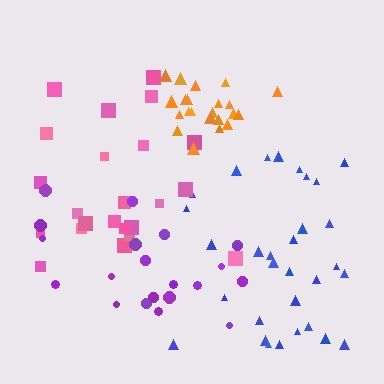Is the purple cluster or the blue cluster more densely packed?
Blue.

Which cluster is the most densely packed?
Orange.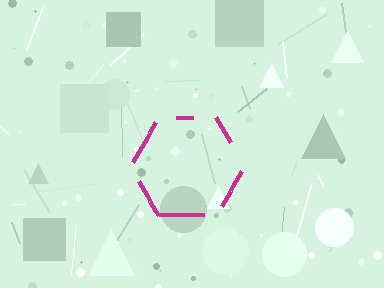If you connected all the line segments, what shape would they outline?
They would outline a hexagon.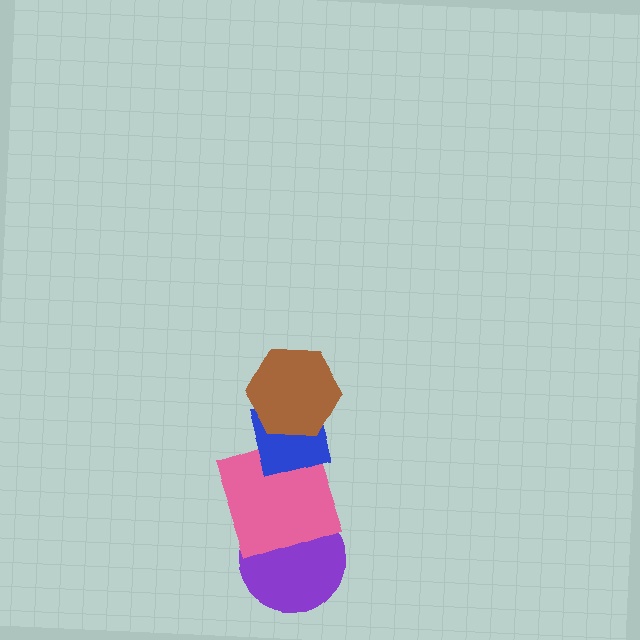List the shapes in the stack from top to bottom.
From top to bottom: the brown hexagon, the blue square, the pink square, the purple circle.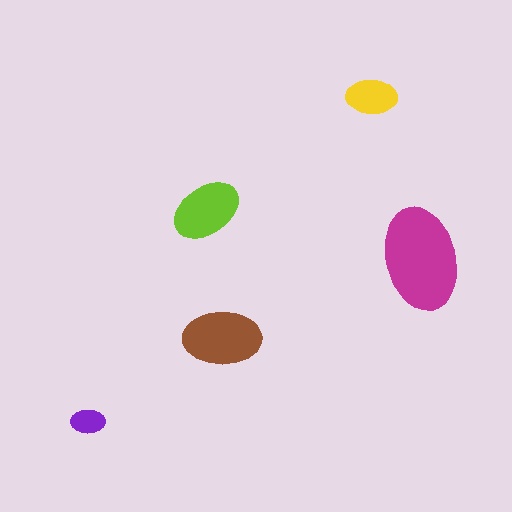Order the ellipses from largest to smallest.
the magenta one, the brown one, the lime one, the yellow one, the purple one.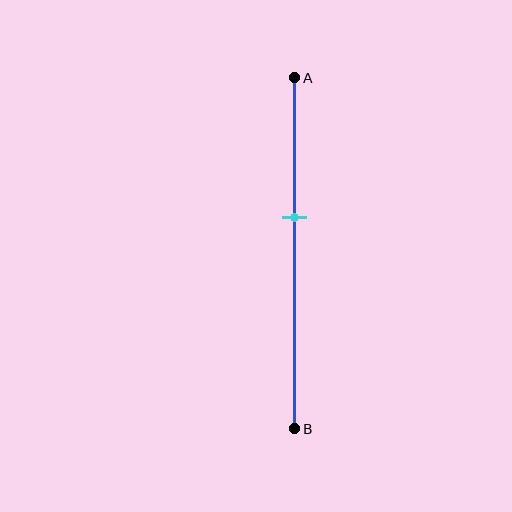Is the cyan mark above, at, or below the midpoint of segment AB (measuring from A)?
The cyan mark is above the midpoint of segment AB.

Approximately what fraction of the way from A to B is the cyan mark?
The cyan mark is approximately 40% of the way from A to B.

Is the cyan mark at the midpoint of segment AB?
No, the mark is at about 40% from A, not at the 50% midpoint.